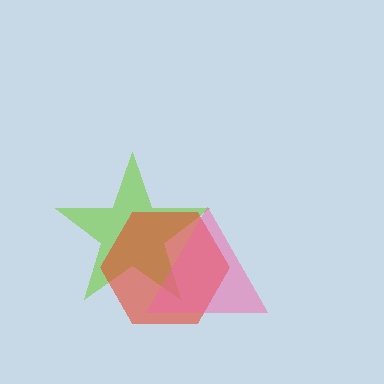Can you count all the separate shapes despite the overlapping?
Yes, there are 3 separate shapes.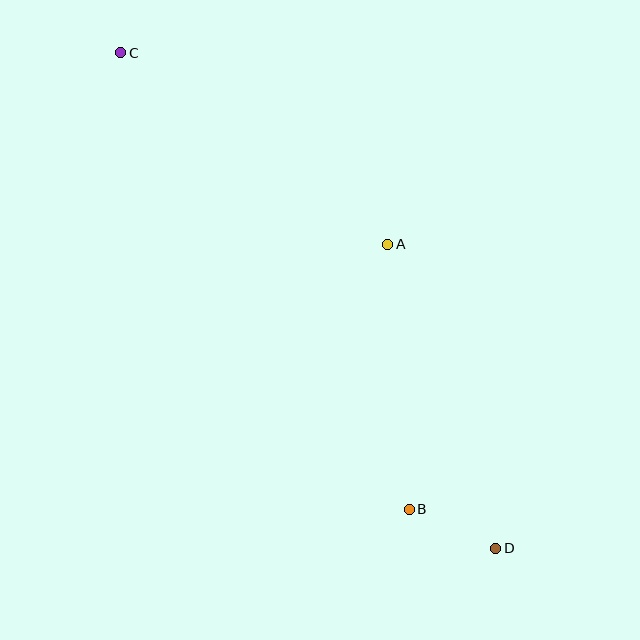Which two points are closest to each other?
Points B and D are closest to each other.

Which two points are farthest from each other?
Points C and D are farthest from each other.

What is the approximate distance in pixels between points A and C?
The distance between A and C is approximately 329 pixels.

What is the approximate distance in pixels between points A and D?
The distance between A and D is approximately 322 pixels.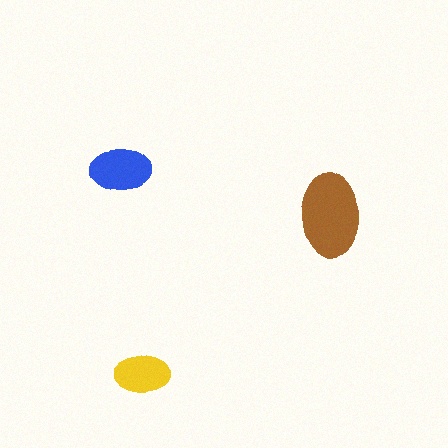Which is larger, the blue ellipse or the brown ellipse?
The brown one.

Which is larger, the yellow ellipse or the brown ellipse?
The brown one.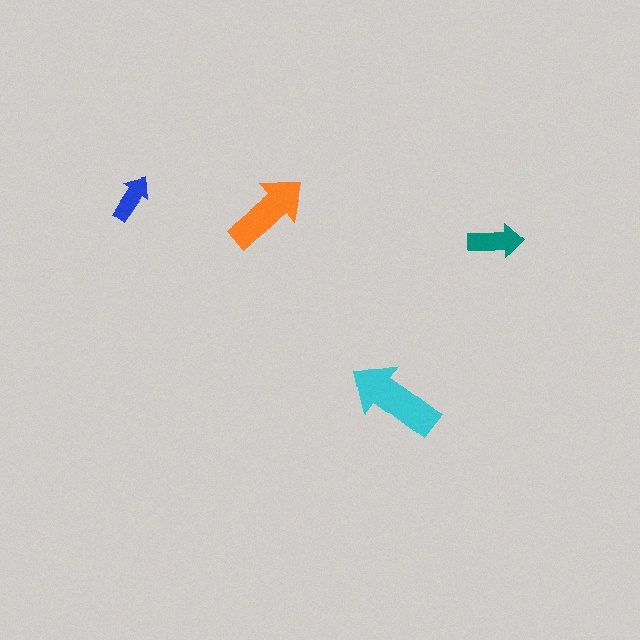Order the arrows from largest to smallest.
the cyan one, the orange one, the teal one, the blue one.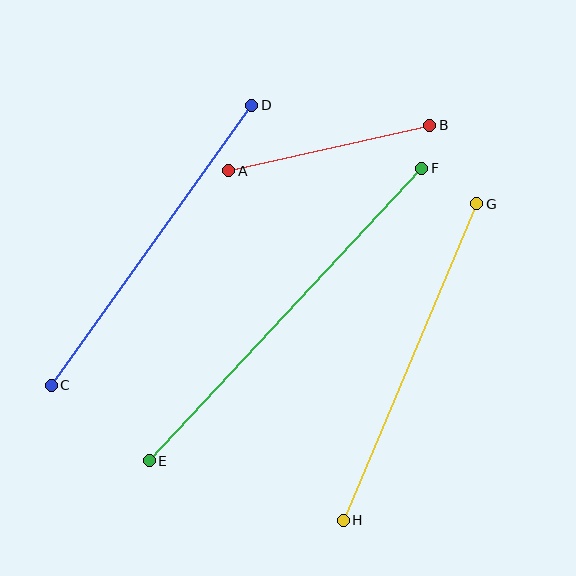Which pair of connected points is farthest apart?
Points E and F are farthest apart.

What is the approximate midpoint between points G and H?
The midpoint is at approximately (410, 362) pixels.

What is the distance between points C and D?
The distance is approximately 344 pixels.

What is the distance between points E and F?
The distance is approximately 400 pixels.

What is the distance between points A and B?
The distance is approximately 206 pixels.